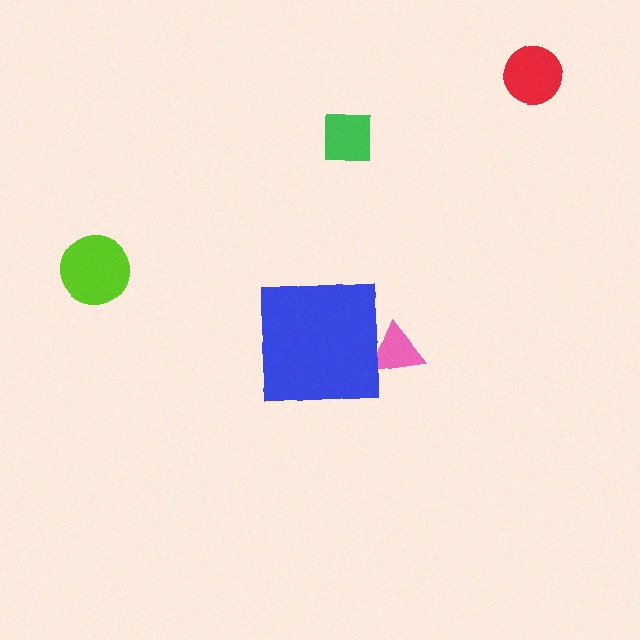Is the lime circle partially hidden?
No, the lime circle is fully visible.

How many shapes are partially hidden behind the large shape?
1 shape is partially hidden.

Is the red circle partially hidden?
No, the red circle is fully visible.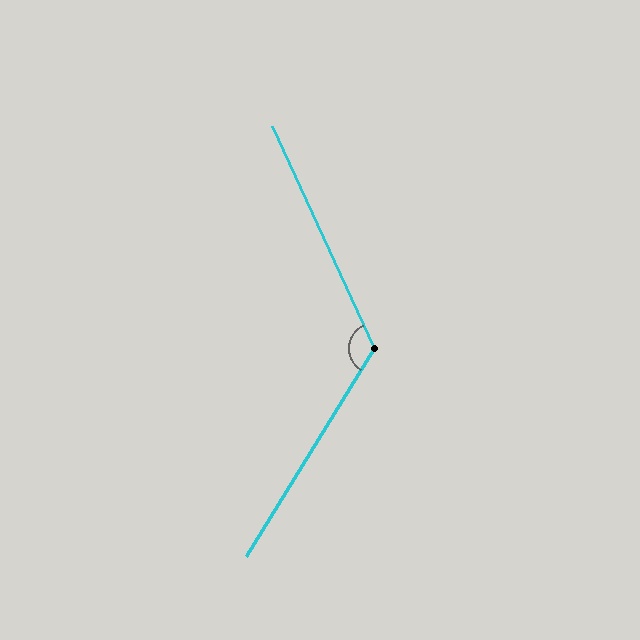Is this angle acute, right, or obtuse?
It is obtuse.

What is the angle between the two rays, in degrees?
Approximately 124 degrees.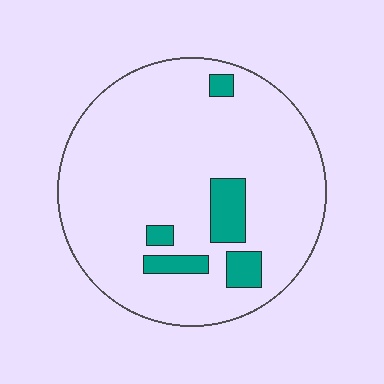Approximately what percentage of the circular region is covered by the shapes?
Approximately 10%.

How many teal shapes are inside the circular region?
5.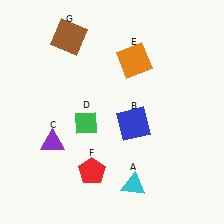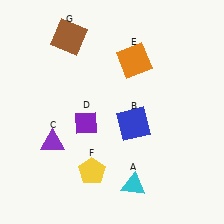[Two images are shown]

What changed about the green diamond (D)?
In Image 1, D is green. In Image 2, it changed to purple.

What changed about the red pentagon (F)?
In Image 1, F is red. In Image 2, it changed to yellow.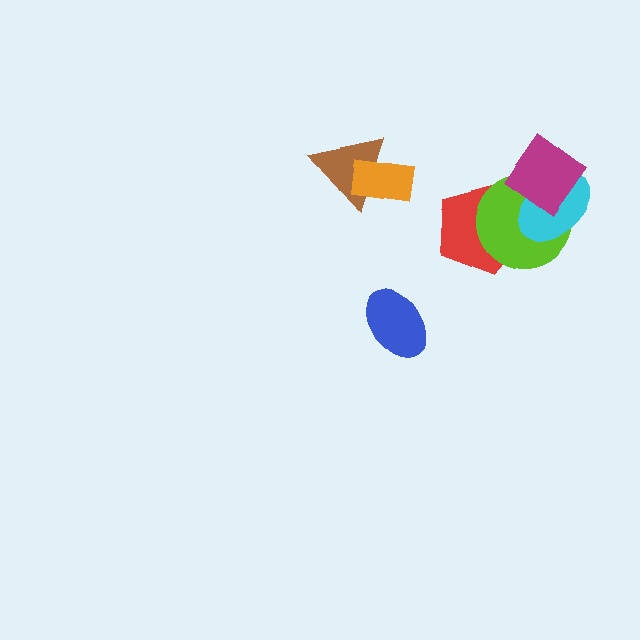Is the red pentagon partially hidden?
Yes, it is partially covered by another shape.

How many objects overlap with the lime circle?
3 objects overlap with the lime circle.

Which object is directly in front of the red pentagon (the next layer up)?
The lime circle is directly in front of the red pentagon.